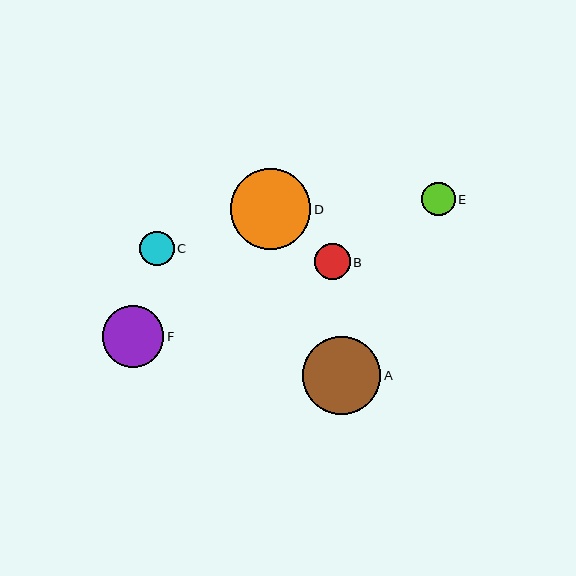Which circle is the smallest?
Circle E is the smallest with a size of approximately 33 pixels.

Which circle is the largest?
Circle D is the largest with a size of approximately 81 pixels.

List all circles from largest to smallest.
From largest to smallest: D, A, F, B, C, E.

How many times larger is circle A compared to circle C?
Circle A is approximately 2.3 times the size of circle C.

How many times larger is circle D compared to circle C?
Circle D is approximately 2.3 times the size of circle C.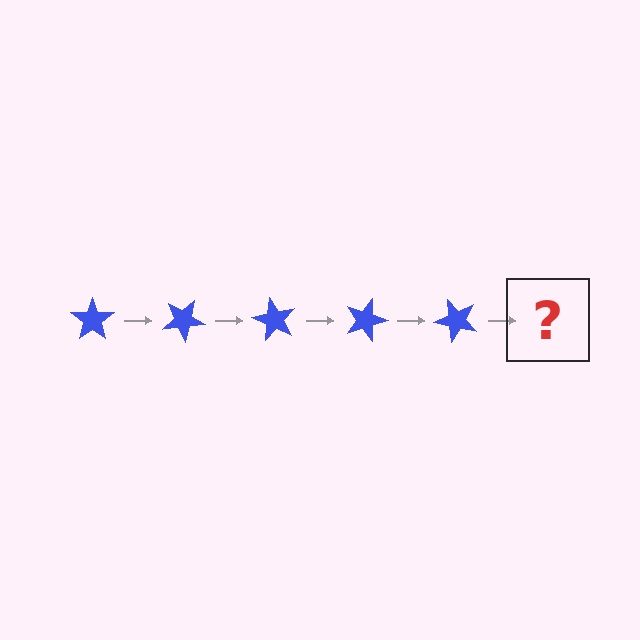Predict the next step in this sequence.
The next step is a blue star rotated 150 degrees.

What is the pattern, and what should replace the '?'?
The pattern is that the star rotates 30 degrees each step. The '?' should be a blue star rotated 150 degrees.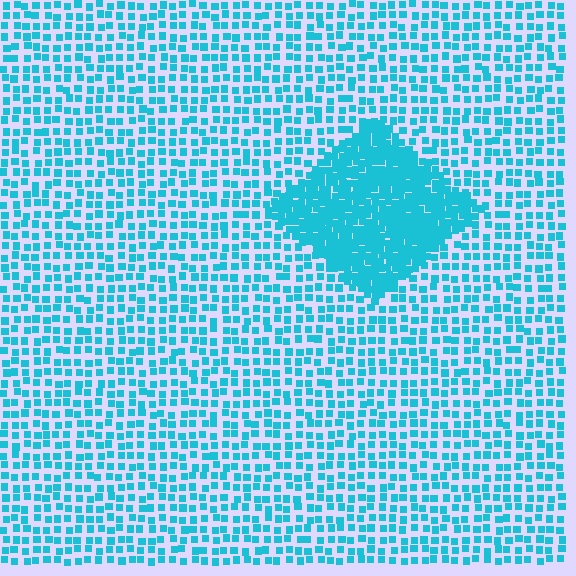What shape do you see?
I see a diamond.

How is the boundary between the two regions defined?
The boundary is defined by a change in element density (approximately 2.5x ratio). All elements are the same color, size, and shape.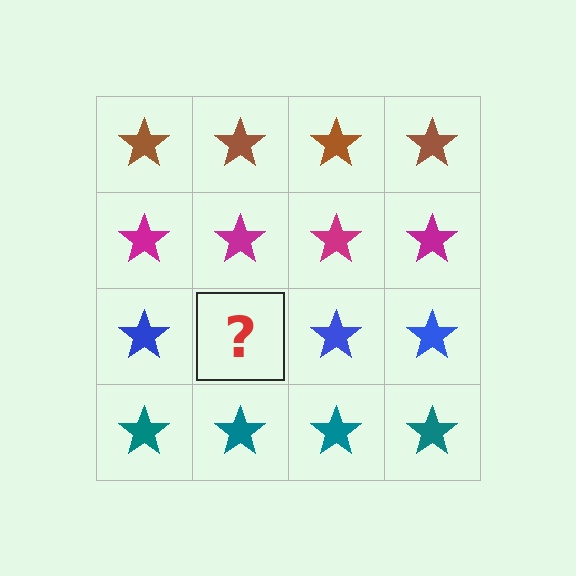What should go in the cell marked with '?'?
The missing cell should contain a blue star.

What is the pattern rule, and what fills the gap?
The rule is that each row has a consistent color. The gap should be filled with a blue star.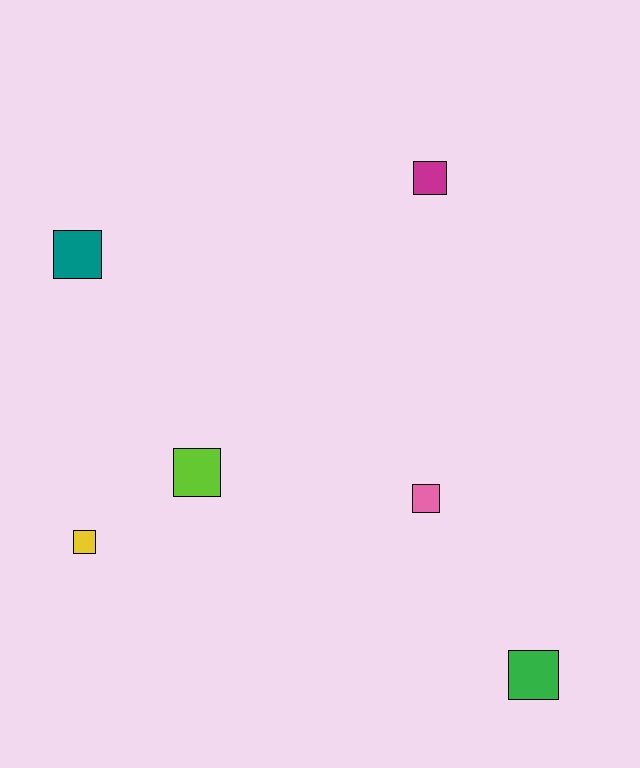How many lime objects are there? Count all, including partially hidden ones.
There is 1 lime object.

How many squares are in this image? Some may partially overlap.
There are 6 squares.